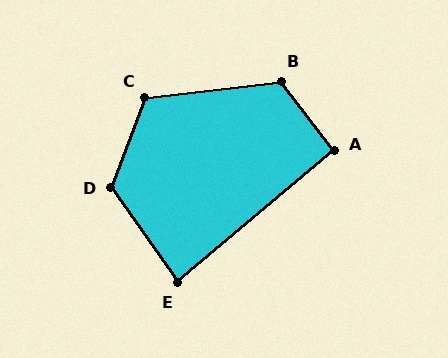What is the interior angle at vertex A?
Approximately 93 degrees (approximately right).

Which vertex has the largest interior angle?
D, at approximately 124 degrees.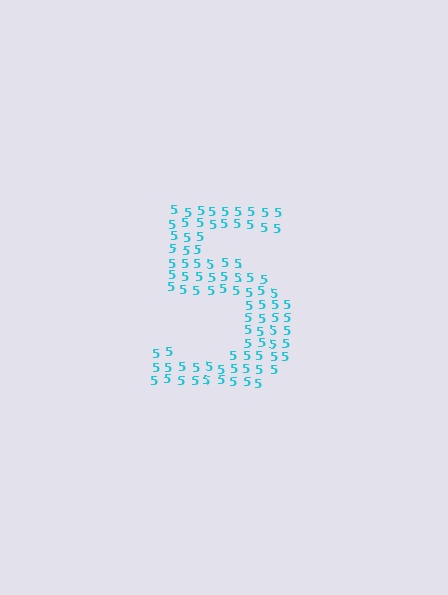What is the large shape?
The large shape is the digit 5.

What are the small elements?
The small elements are digit 5's.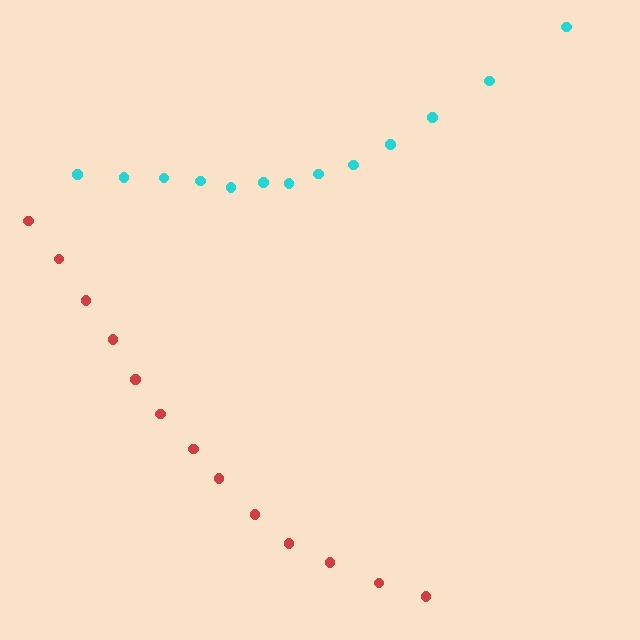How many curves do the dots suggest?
There are 2 distinct paths.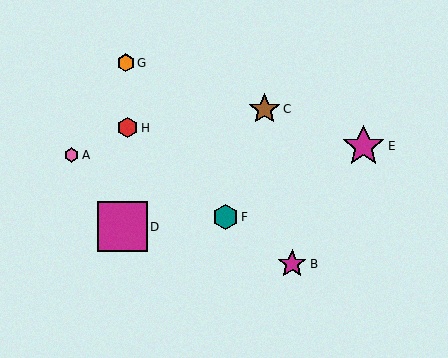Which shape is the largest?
The magenta square (labeled D) is the largest.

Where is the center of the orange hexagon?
The center of the orange hexagon is at (126, 63).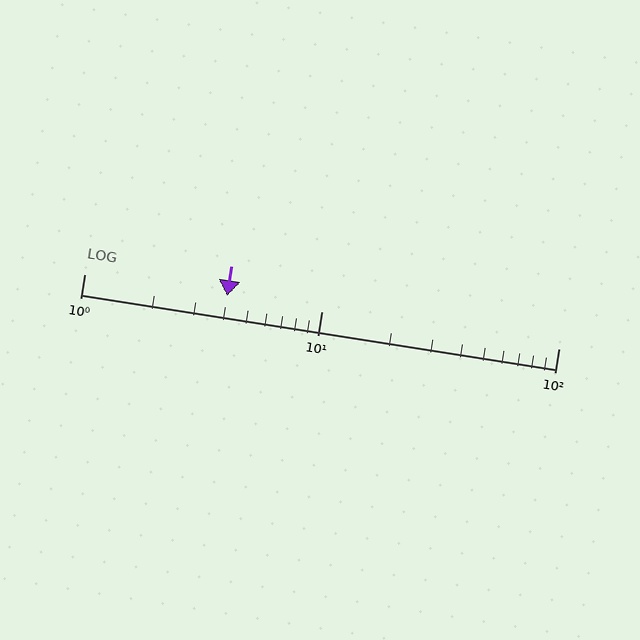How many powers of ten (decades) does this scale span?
The scale spans 2 decades, from 1 to 100.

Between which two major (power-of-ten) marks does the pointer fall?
The pointer is between 1 and 10.